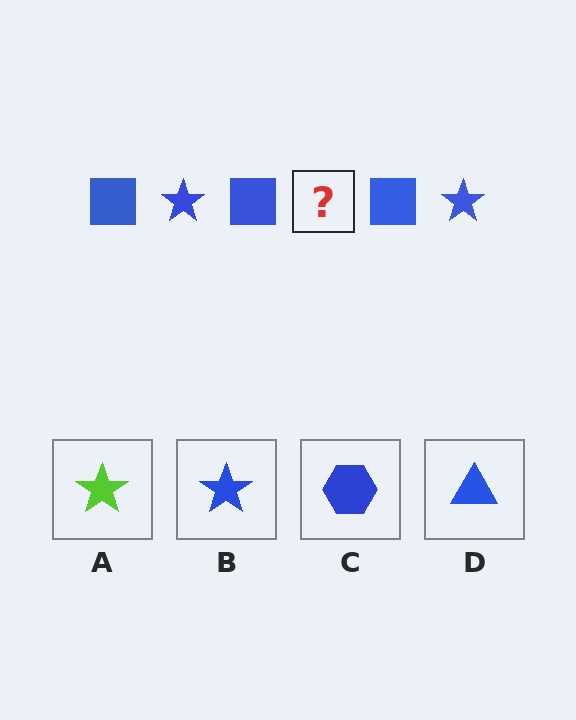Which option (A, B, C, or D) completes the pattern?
B.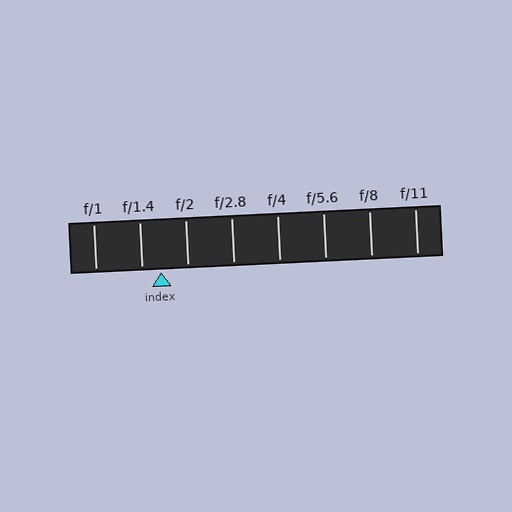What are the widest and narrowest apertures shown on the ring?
The widest aperture shown is f/1 and the narrowest is f/11.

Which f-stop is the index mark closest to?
The index mark is closest to f/1.4.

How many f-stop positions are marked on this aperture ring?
There are 8 f-stop positions marked.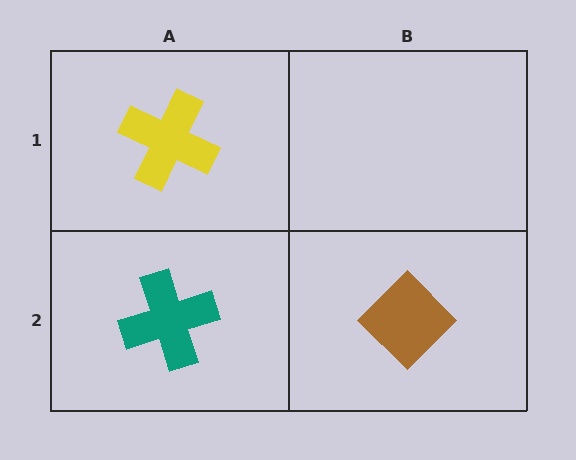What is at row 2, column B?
A brown diamond.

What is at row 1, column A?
A yellow cross.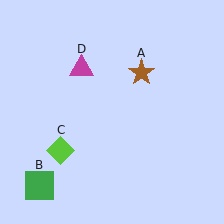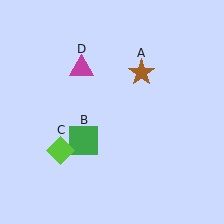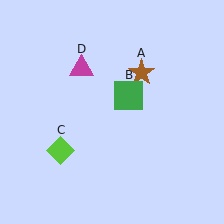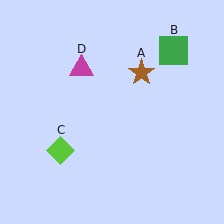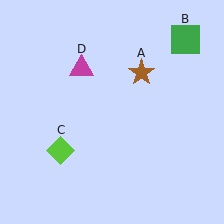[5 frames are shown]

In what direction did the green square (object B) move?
The green square (object B) moved up and to the right.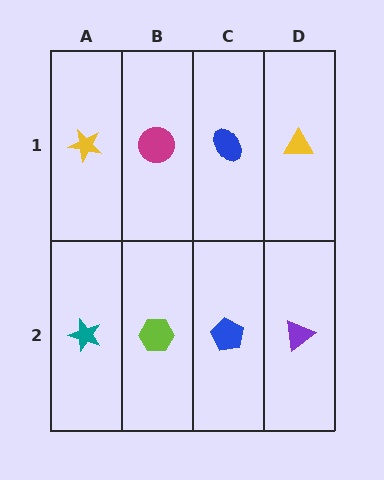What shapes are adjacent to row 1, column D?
A purple triangle (row 2, column D), a blue ellipse (row 1, column C).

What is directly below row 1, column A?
A teal star.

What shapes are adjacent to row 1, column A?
A teal star (row 2, column A), a magenta circle (row 1, column B).